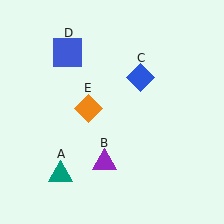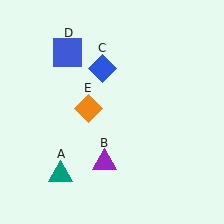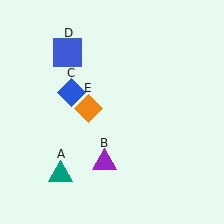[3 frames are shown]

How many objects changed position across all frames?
1 object changed position: blue diamond (object C).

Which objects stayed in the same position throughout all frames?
Teal triangle (object A) and purple triangle (object B) and blue square (object D) and orange diamond (object E) remained stationary.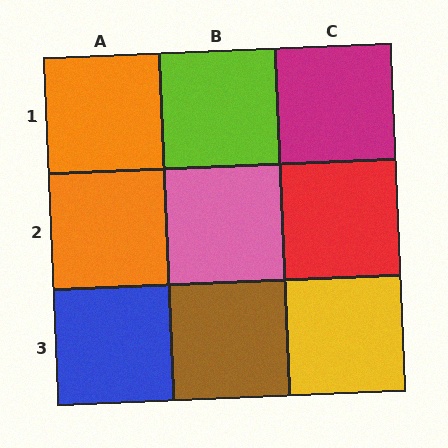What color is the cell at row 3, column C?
Yellow.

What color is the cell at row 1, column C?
Magenta.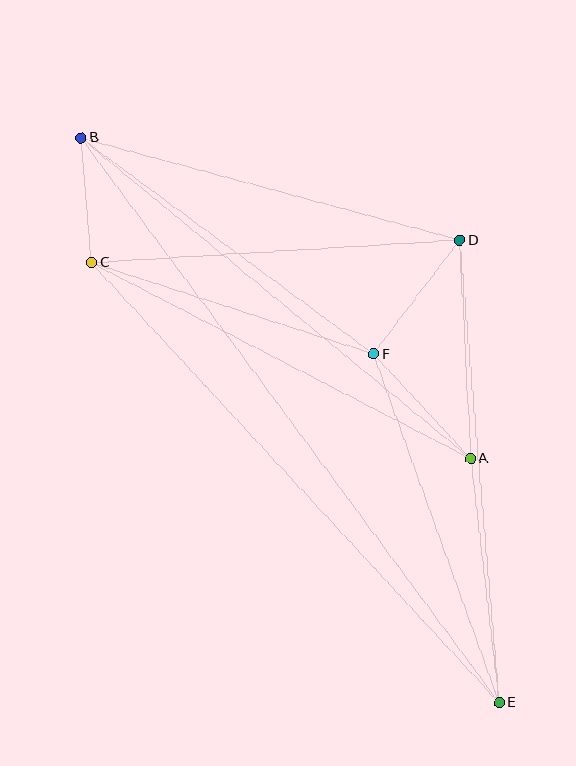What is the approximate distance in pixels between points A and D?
The distance between A and D is approximately 218 pixels.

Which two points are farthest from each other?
Points B and E are farthest from each other.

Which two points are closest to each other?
Points B and C are closest to each other.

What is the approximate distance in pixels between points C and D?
The distance between C and D is approximately 369 pixels.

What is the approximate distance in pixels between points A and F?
The distance between A and F is approximately 142 pixels.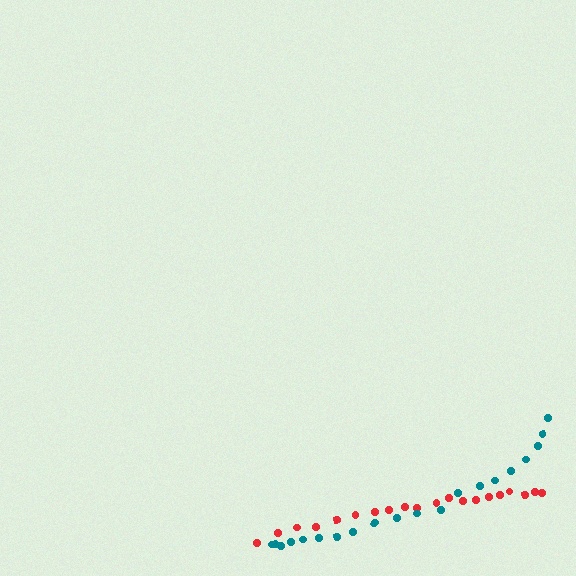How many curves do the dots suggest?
There are 2 distinct paths.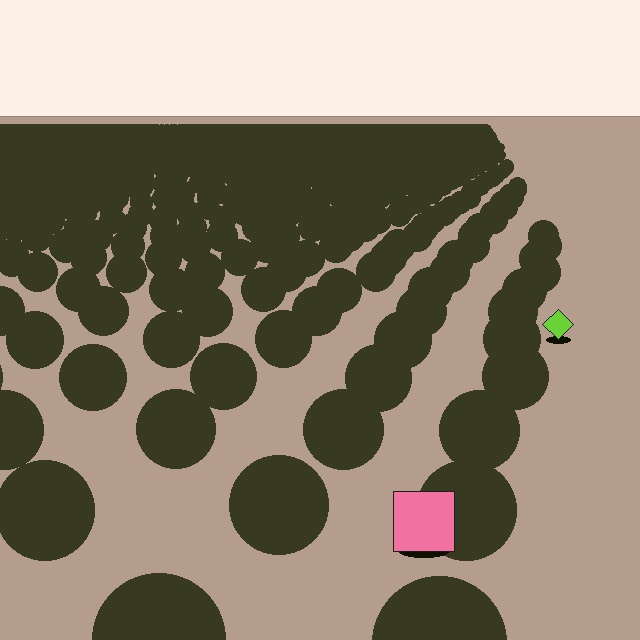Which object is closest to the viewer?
The pink square is closest. The texture marks near it are larger and more spread out.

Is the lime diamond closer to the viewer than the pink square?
No. The pink square is closer — you can tell from the texture gradient: the ground texture is coarser near it.